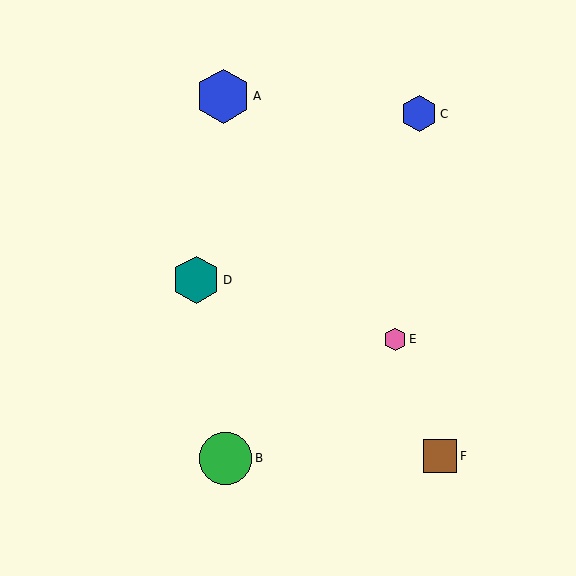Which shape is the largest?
The blue hexagon (labeled A) is the largest.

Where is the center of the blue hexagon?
The center of the blue hexagon is at (419, 114).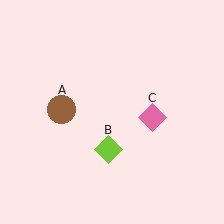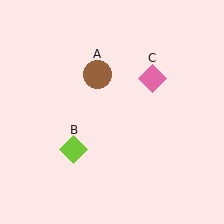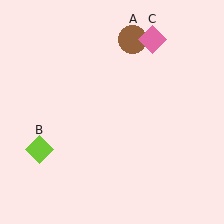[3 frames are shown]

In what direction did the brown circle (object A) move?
The brown circle (object A) moved up and to the right.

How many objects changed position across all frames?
3 objects changed position: brown circle (object A), lime diamond (object B), pink diamond (object C).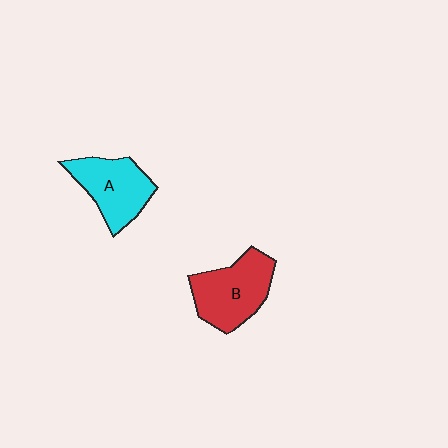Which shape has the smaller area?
Shape A (cyan).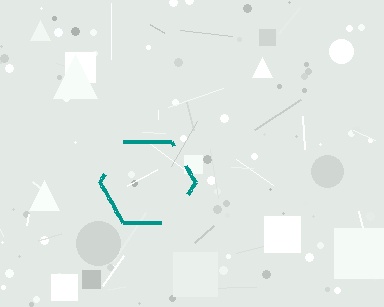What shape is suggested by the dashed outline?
The dashed outline suggests a hexagon.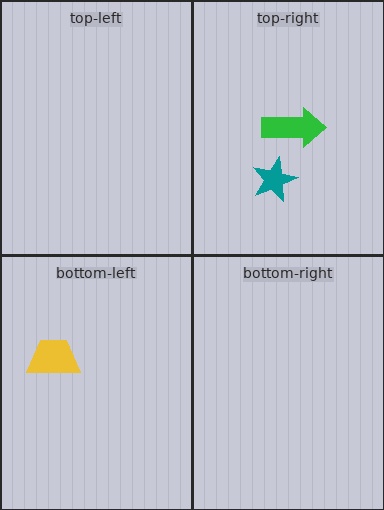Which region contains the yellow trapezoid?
The bottom-left region.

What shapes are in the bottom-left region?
The yellow trapezoid.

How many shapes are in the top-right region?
2.